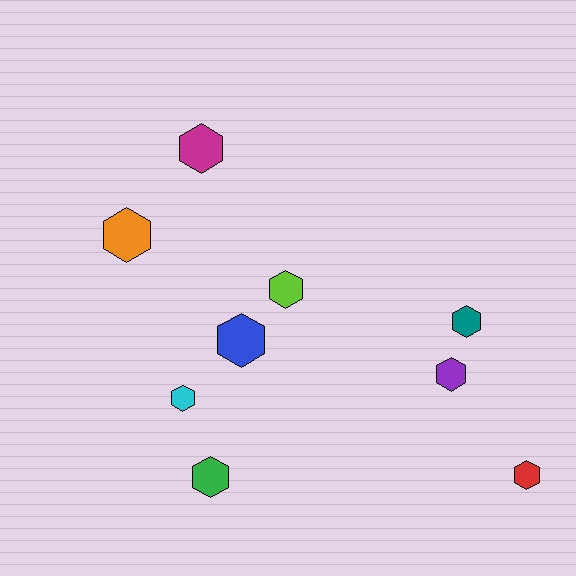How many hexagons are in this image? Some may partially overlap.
There are 9 hexagons.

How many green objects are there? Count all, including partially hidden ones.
There is 1 green object.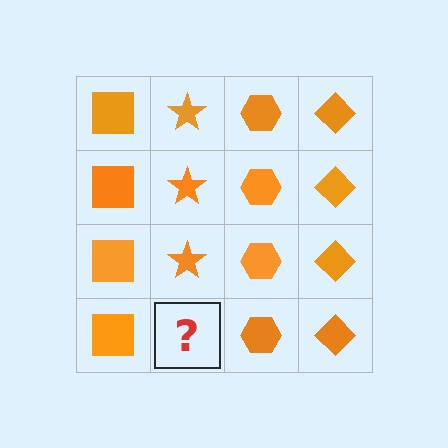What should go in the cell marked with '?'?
The missing cell should contain an orange star.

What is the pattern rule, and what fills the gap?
The rule is that each column has a consistent shape. The gap should be filled with an orange star.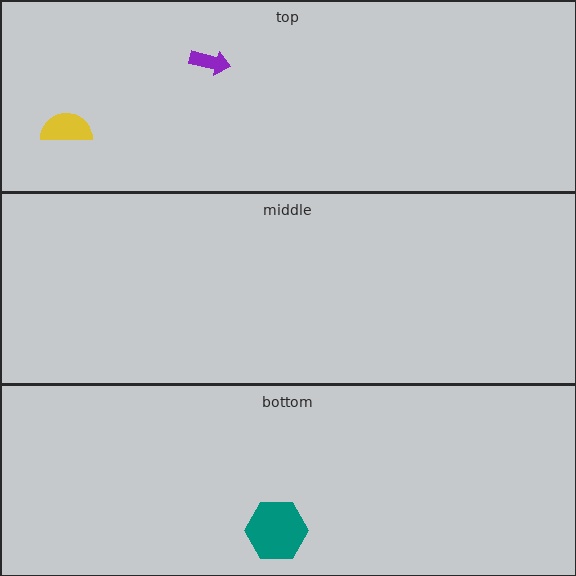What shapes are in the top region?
The yellow semicircle, the purple arrow.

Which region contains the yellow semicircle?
The top region.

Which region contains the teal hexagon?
The bottom region.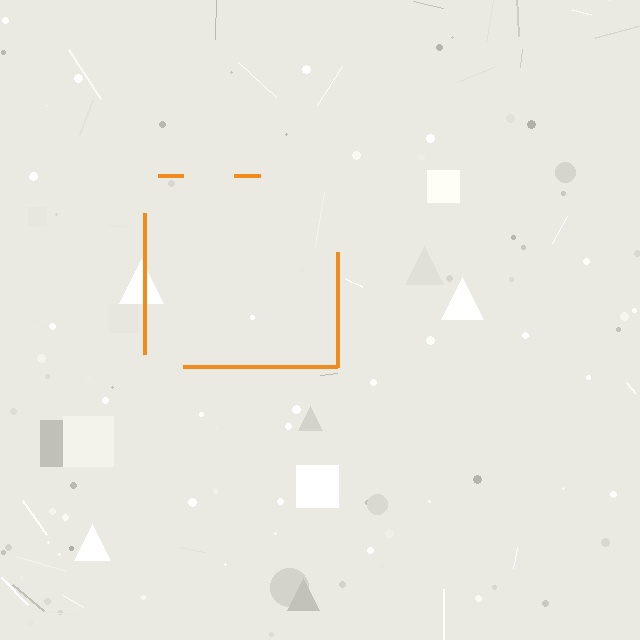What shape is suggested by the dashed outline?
The dashed outline suggests a square.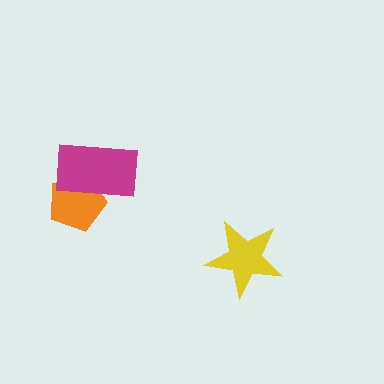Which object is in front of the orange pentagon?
The magenta rectangle is in front of the orange pentagon.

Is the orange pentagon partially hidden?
Yes, it is partially covered by another shape.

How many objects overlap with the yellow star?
0 objects overlap with the yellow star.